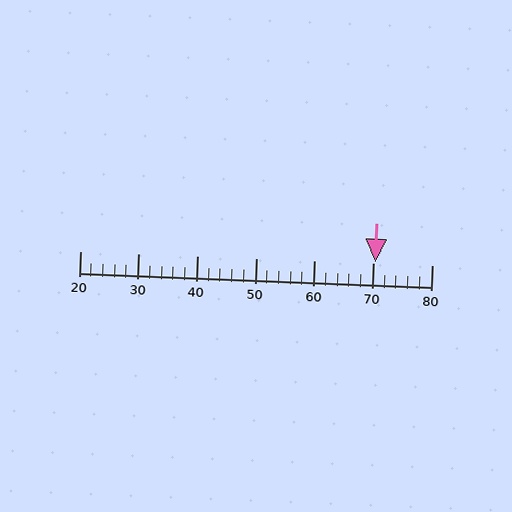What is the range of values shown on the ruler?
The ruler shows values from 20 to 80.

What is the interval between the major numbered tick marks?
The major tick marks are spaced 10 units apart.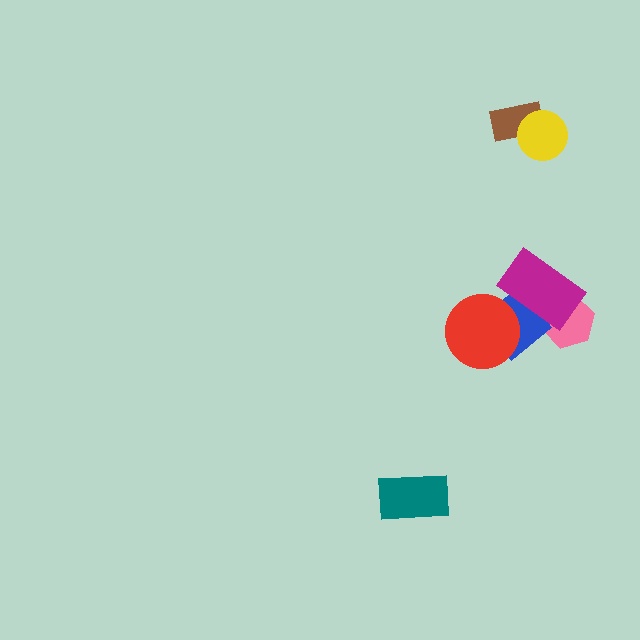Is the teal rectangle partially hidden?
No, no other shape covers it.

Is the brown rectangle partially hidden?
Yes, it is partially covered by another shape.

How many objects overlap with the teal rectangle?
0 objects overlap with the teal rectangle.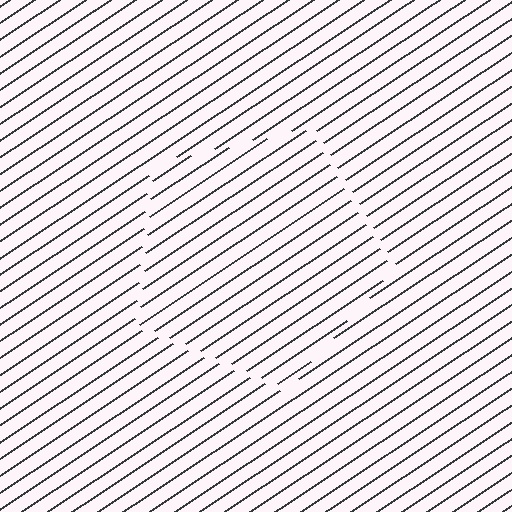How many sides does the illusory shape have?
5 sides — the line-ends trace a pentagon.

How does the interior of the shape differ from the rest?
The interior of the shape contains the same grating, shifted by half a period — the contour is defined by the phase discontinuity where line-ends from the inner and outer gratings abut.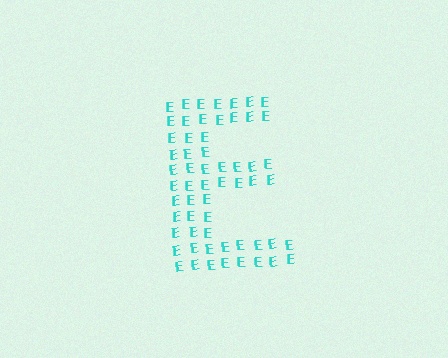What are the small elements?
The small elements are letter E's.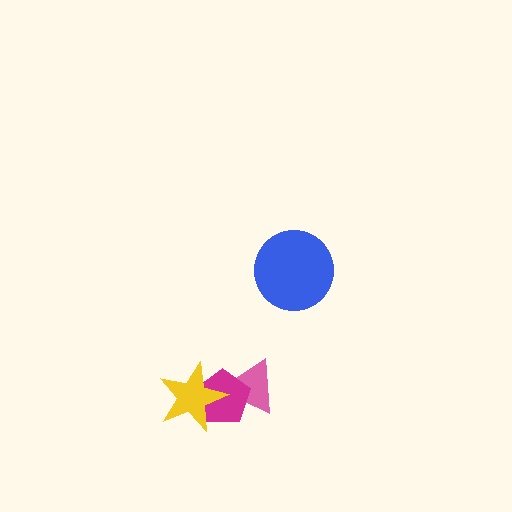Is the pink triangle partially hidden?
Yes, it is partially covered by another shape.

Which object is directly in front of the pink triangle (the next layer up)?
The magenta pentagon is directly in front of the pink triangle.